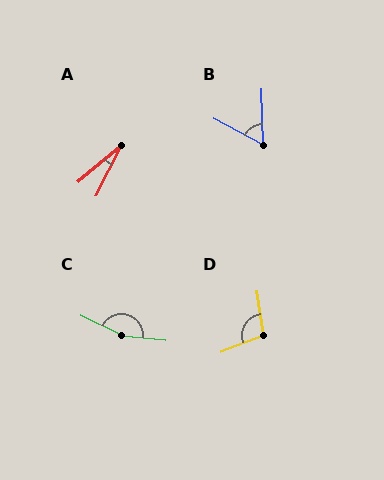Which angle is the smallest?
A, at approximately 23 degrees.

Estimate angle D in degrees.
Approximately 103 degrees.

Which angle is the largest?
C, at approximately 159 degrees.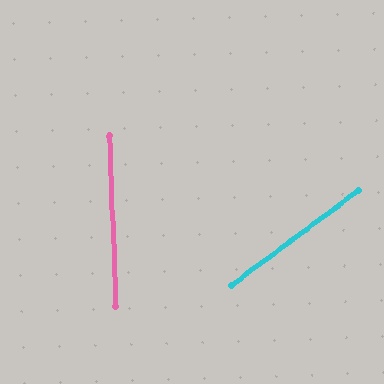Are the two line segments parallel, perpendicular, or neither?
Neither parallel nor perpendicular — they differ by about 55°.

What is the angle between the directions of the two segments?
Approximately 55 degrees.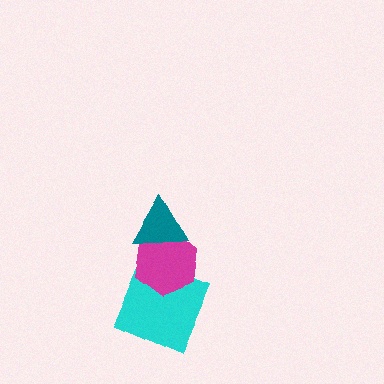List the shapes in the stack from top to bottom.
From top to bottom: the teal triangle, the magenta hexagon, the cyan square.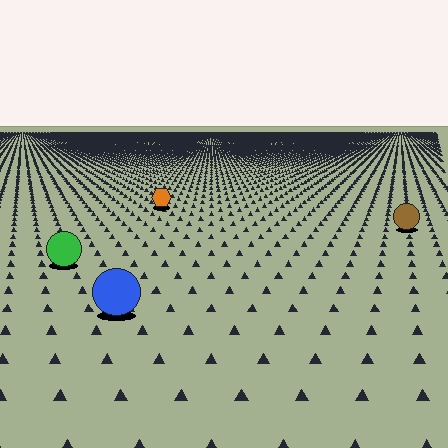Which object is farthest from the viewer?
The orange hexagon is farthest from the viewer. It appears smaller and the ground texture around it is denser.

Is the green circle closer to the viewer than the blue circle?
No. The blue circle is closer — you can tell from the texture gradient: the ground texture is coarser near it.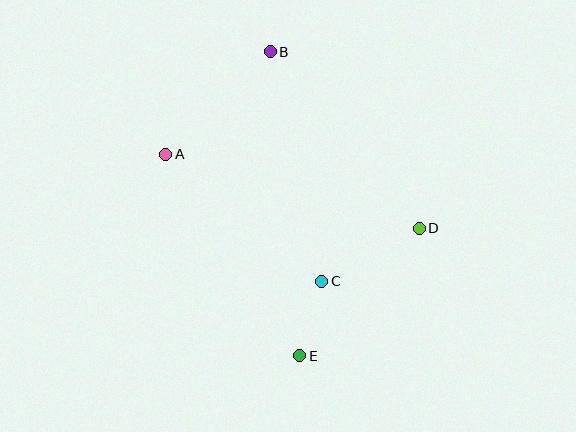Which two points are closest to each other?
Points C and E are closest to each other.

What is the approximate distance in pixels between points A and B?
The distance between A and B is approximately 146 pixels.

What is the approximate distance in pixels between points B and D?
The distance between B and D is approximately 231 pixels.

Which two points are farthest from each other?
Points B and E are farthest from each other.